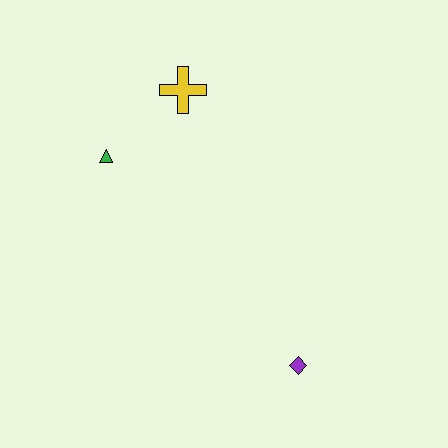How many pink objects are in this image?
There are no pink objects.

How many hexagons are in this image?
There are no hexagons.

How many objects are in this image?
There are 3 objects.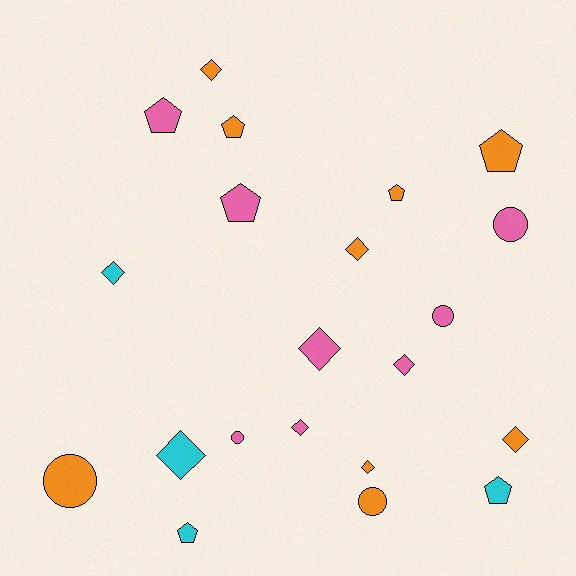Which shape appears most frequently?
Diamond, with 9 objects.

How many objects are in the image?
There are 21 objects.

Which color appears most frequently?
Orange, with 9 objects.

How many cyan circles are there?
There are no cyan circles.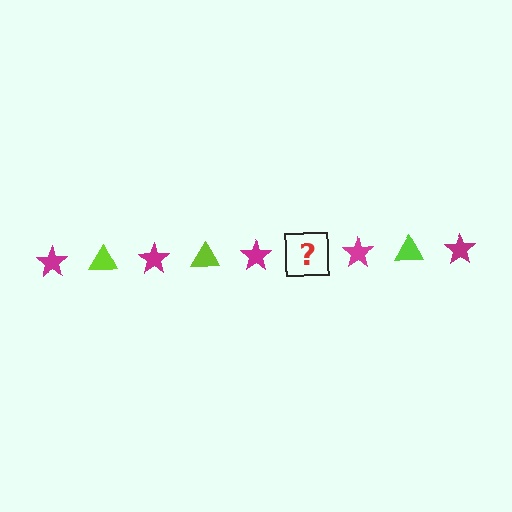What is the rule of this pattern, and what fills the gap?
The rule is that the pattern alternates between magenta star and lime triangle. The gap should be filled with a lime triangle.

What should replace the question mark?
The question mark should be replaced with a lime triangle.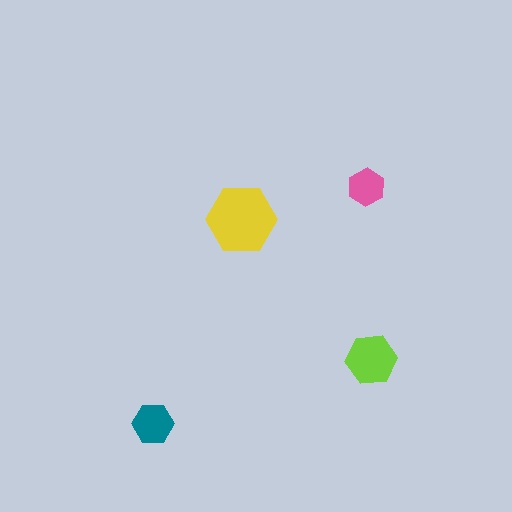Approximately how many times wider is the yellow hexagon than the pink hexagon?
About 2 times wider.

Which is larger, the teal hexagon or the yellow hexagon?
The yellow one.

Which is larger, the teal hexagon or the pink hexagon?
The teal one.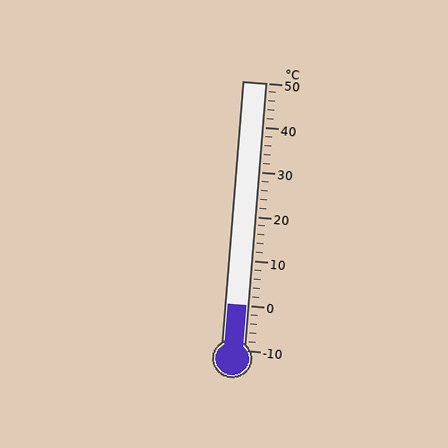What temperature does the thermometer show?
The thermometer shows approximately 0°C.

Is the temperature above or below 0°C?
The temperature is at 0°C.